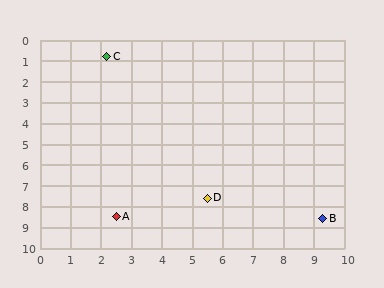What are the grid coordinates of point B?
Point B is at approximately (9.3, 8.6).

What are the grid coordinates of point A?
Point A is at approximately (2.5, 8.5).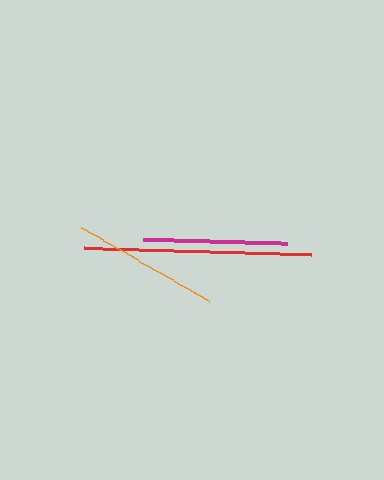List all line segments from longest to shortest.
From longest to shortest: red, orange, magenta.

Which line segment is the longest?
The red line is the longest at approximately 226 pixels.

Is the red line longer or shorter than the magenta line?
The red line is longer than the magenta line.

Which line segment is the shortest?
The magenta line is the shortest at approximately 143 pixels.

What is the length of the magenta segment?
The magenta segment is approximately 143 pixels long.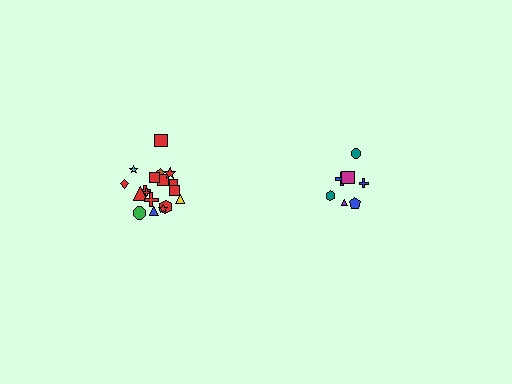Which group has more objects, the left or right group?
The left group.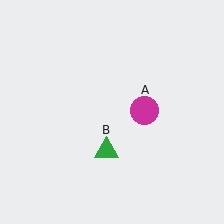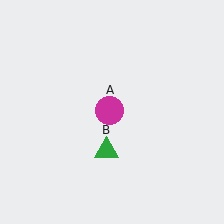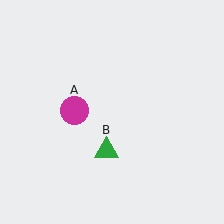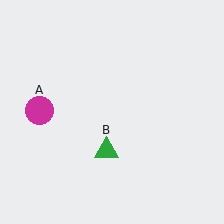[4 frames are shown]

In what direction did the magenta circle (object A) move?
The magenta circle (object A) moved left.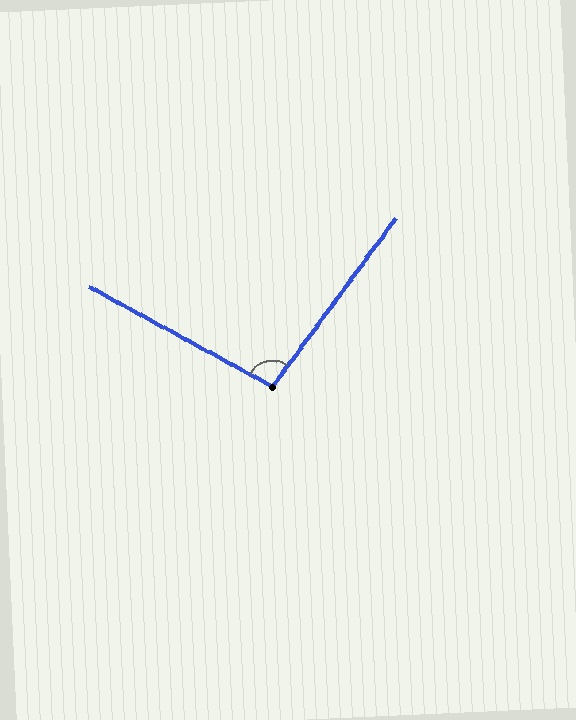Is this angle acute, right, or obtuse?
It is obtuse.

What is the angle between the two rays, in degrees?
Approximately 98 degrees.